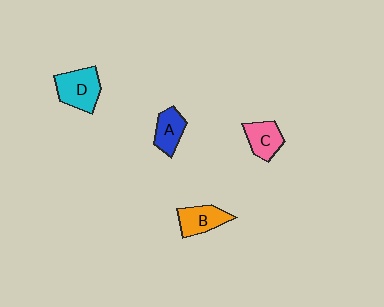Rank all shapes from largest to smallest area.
From largest to smallest: D (cyan), B (orange), C (pink), A (blue).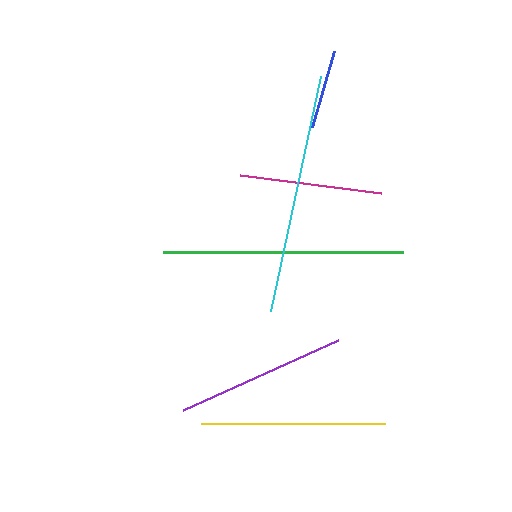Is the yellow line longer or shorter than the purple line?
The yellow line is longer than the purple line.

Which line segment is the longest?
The cyan line is the longest at approximately 240 pixels.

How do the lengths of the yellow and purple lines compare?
The yellow and purple lines are approximately the same length.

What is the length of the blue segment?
The blue segment is approximately 79 pixels long.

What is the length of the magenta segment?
The magenta segment is approximately 142 pixels long.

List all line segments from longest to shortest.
From longest to shortest: cyan, green, yellow, purple, magenta, blue.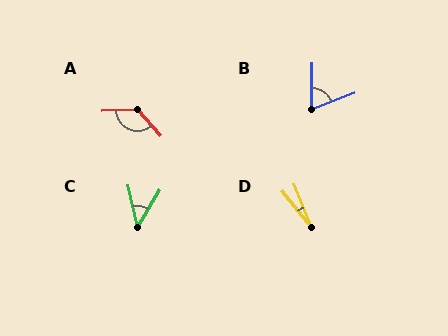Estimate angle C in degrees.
Approximately 43 degrees.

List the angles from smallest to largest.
D (17°), C (43°), B (68°), A (129°).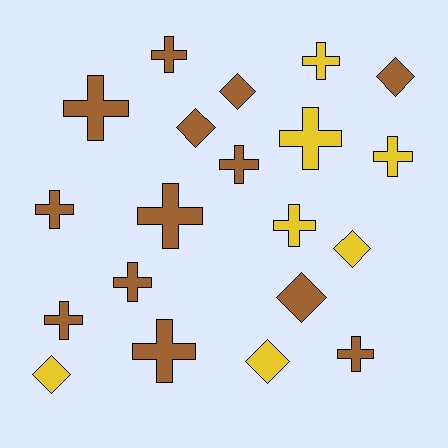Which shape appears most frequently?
Cross, with 13 objects.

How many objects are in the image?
There are 20 objects.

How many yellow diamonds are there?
There are 3 yellow diamonds.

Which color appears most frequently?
Brown, with 13 objects.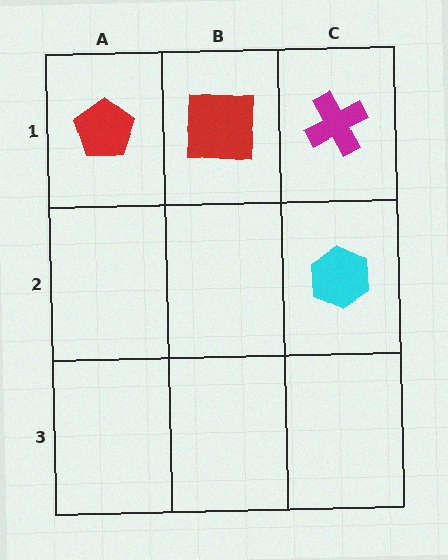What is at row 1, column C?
A magenta cross.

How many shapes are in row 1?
3 shapes.